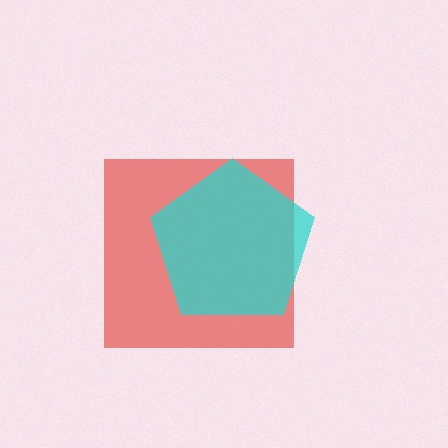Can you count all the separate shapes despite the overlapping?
Yes, there are 2 separate shapes.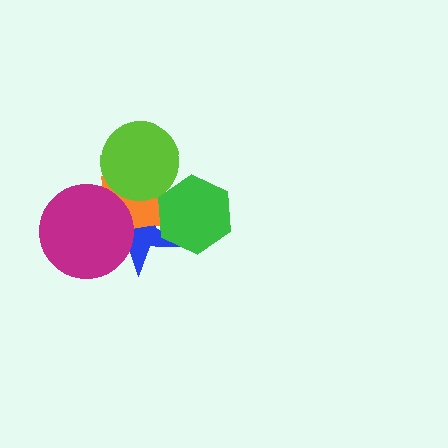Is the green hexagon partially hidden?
No, no other shape covers it.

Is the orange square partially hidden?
Yes, it is partially covered by another shape.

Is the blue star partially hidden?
Yes, it is partially covered by another shape.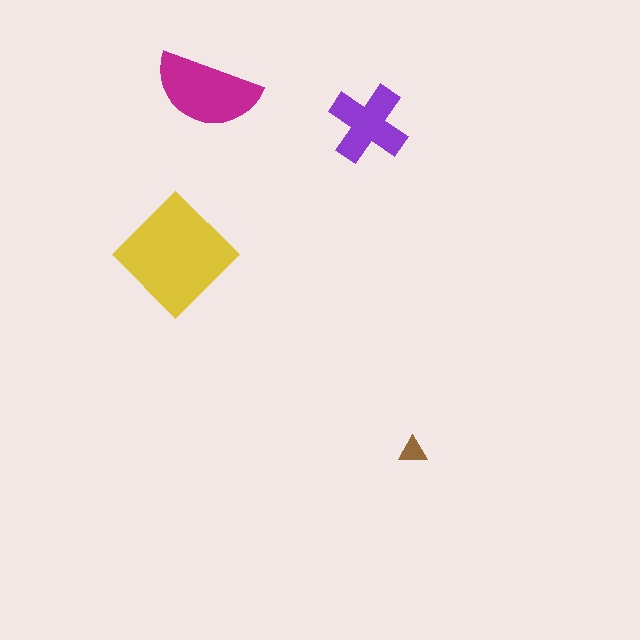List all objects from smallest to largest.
The brown triangle, the purple cross, the magenta semicircle, the yellow diamond.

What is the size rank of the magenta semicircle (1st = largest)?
2nd.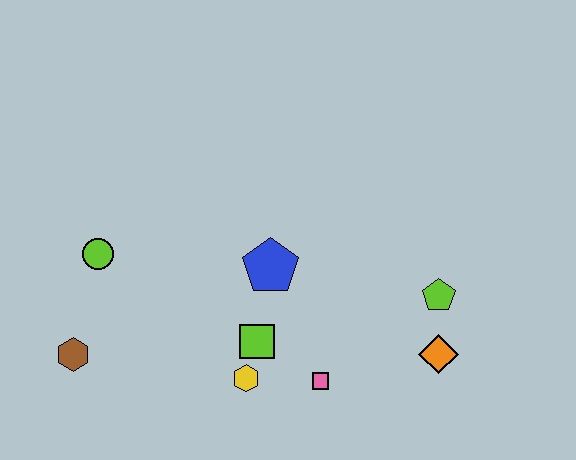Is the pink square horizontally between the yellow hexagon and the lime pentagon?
Yes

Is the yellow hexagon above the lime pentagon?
No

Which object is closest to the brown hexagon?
The lime circle is closest to the brown hexagon.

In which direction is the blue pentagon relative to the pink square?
The blue pentagon is above the pink square.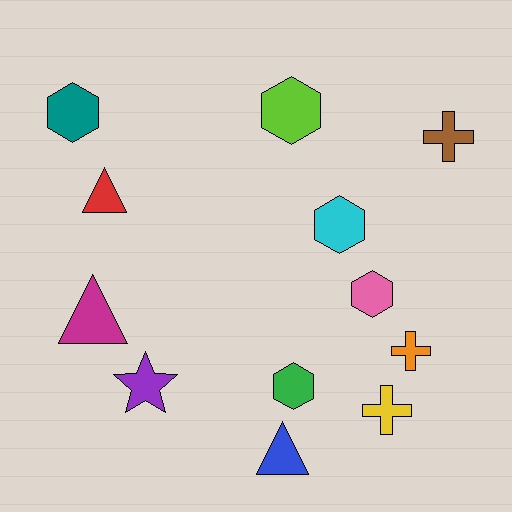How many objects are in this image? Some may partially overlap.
There are 12 objects.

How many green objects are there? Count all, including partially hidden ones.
There is 1 green object.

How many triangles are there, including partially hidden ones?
There are 3 triangles.